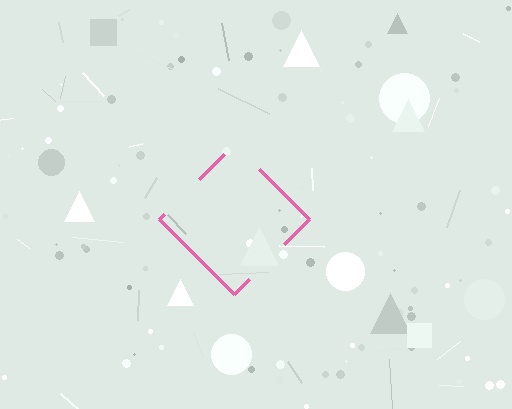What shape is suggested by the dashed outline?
The dashed outline suggests a diamond.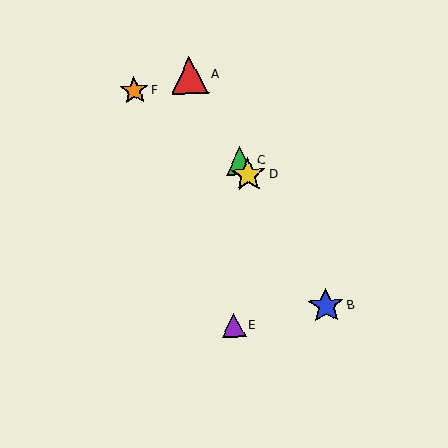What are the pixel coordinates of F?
Object F is at (134, 90).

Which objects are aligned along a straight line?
Objects A, B, C, D are aligned along a straight line.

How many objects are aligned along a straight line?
4 objects (A, B, C, D) are aligned along a straight line.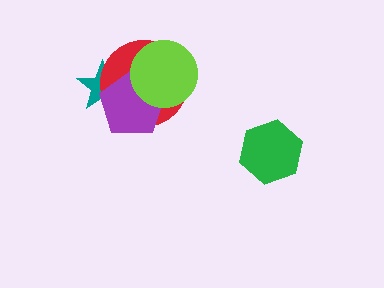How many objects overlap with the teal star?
2 objects overlap with the teal star.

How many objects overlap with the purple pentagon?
3 objects overlap with the purple pentagon.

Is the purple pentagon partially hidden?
Yes, it is partially covered by another shape.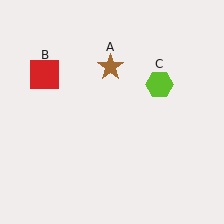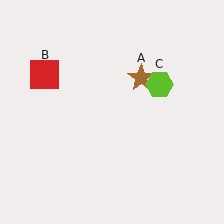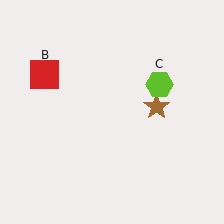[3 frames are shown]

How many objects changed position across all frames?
1 object changed position: brown star (object A).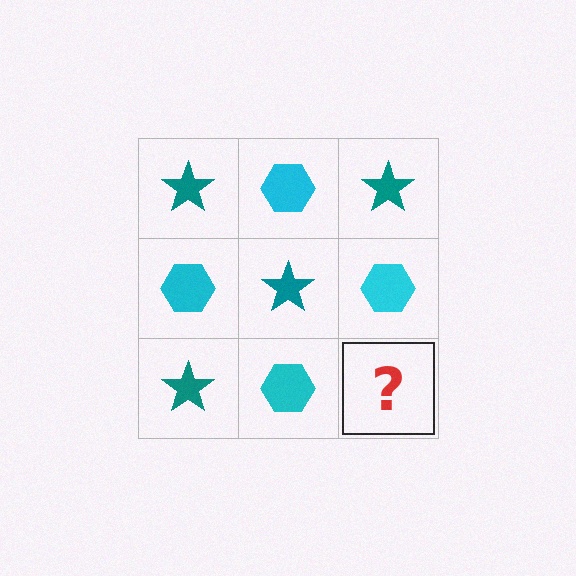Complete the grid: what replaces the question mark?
The question mark should be replaced with a teal star.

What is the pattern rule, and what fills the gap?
The rule is that it alternates teal star and cyan hexagon in a checkerboard pattern. The gap should be filled with a teal star.